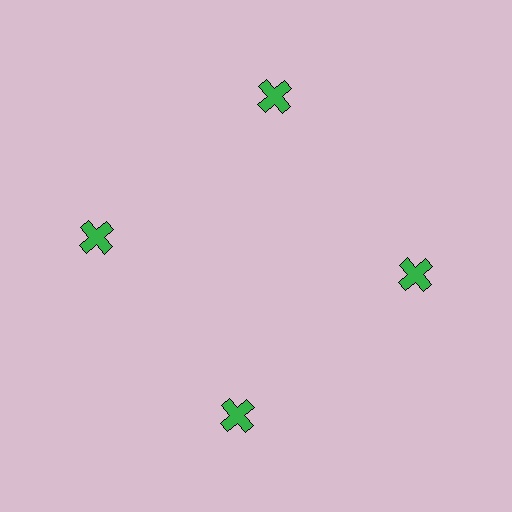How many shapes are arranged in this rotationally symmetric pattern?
There are 4 shapes, arranged in 4 groups of 1.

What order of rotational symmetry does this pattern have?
This pattern has 4-fold rotational symmetry.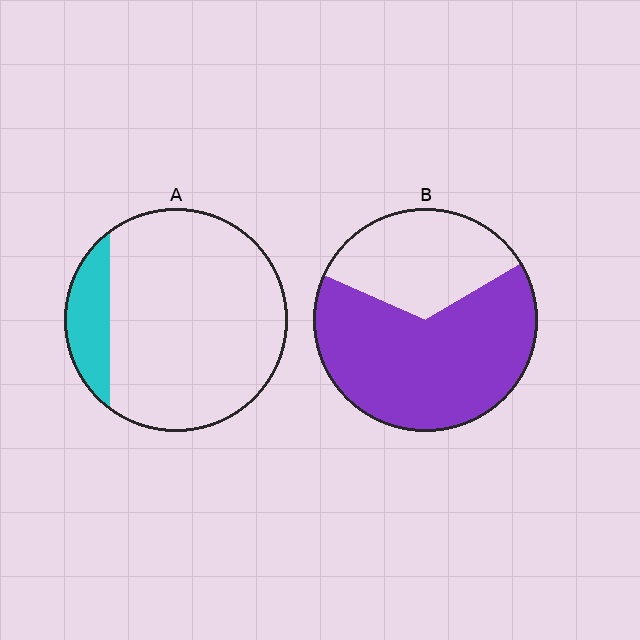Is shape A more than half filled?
No.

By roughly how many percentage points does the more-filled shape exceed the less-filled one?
By roughly 50 percentage points (B over A).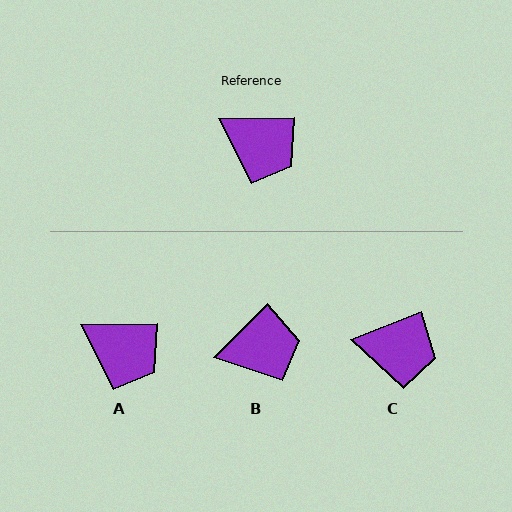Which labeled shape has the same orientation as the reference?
A.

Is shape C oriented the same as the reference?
No, it is off by about 21 degrees.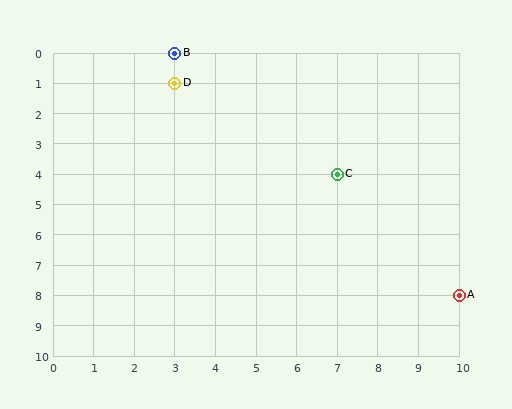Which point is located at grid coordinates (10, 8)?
Point A is at (10, 8).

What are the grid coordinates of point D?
Point D is at grid coordinates (3, 1).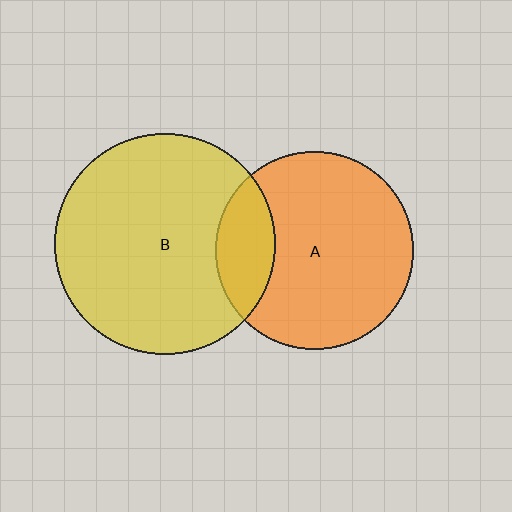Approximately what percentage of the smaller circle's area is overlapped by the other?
Approximately 20%.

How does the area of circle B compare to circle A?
Approximately 1.2 times.